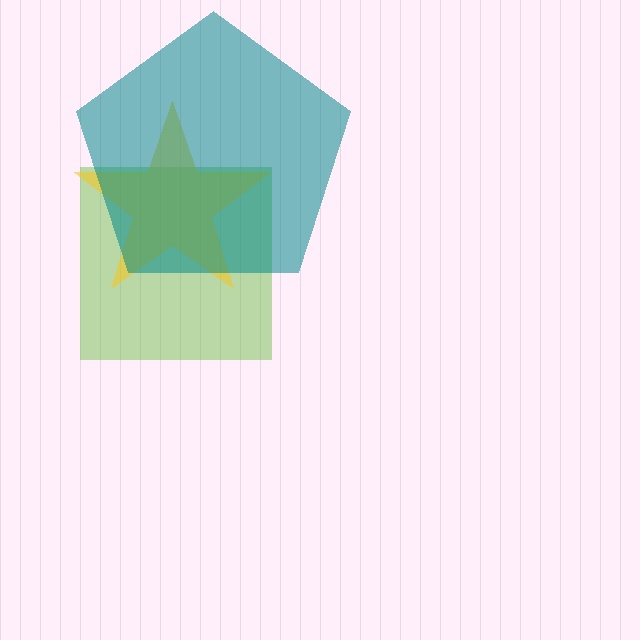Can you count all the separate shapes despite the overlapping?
Yes, there are 3 separate shapes.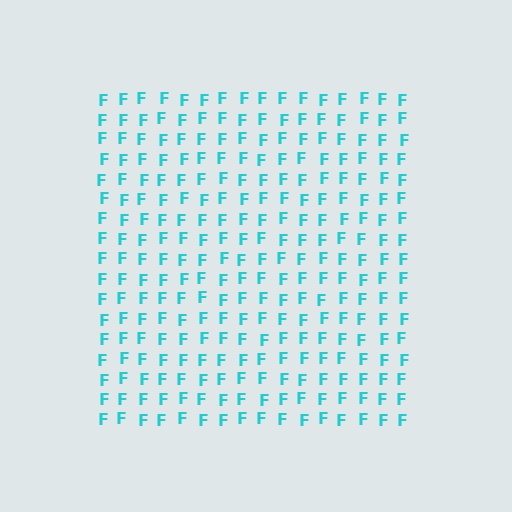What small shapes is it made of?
It is made of small letter F's.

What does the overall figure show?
The overall figure shows a square.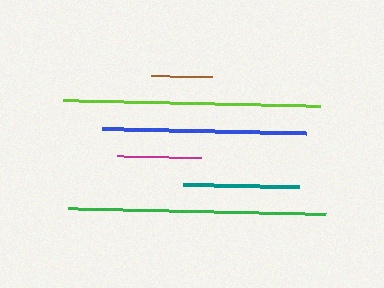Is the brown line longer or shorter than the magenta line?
The magenta line is longer than the brown line.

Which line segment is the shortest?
The brown line is the shortest at approximately 61 pixels.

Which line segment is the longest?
The green line is the longest at approximately 258 pixels.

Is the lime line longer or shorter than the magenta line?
The lime line is longer than the magenta line.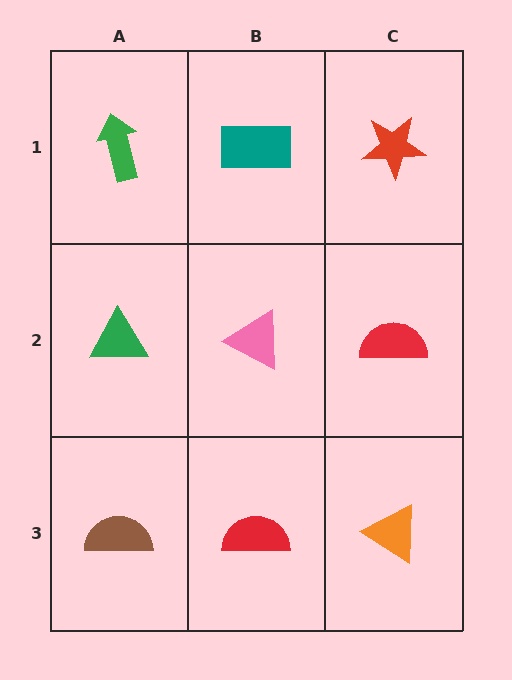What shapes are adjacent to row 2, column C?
A red star (row 1, column C), an orange triangle (row 3, column C), a pink triangle (row 2, column B).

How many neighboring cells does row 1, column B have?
3.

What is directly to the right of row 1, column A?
A teal rectangle.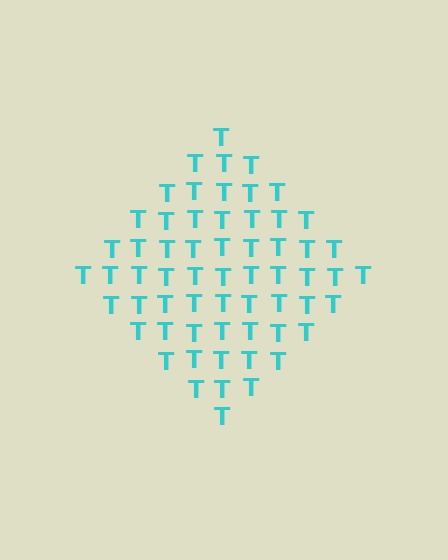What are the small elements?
The small elements are letter T's.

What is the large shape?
The large shape is a diamond.